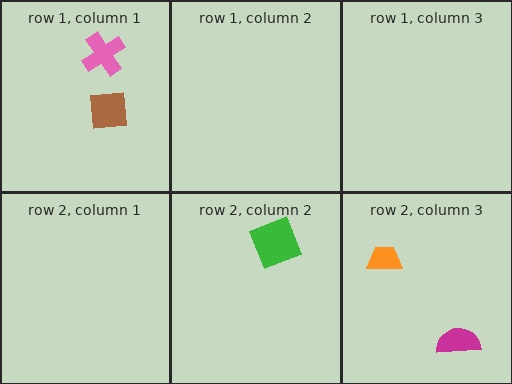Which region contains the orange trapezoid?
The row 2, column 3 region.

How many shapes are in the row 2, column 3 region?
2.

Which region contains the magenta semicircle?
The row 2, column 3 region.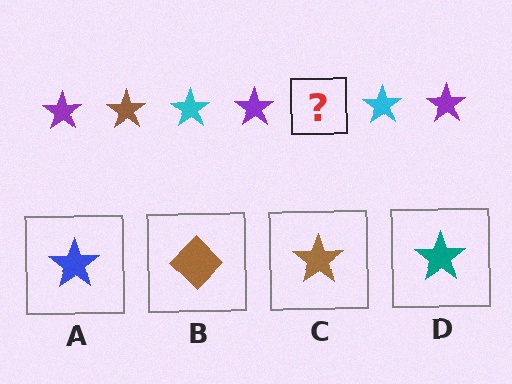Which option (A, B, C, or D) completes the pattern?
C.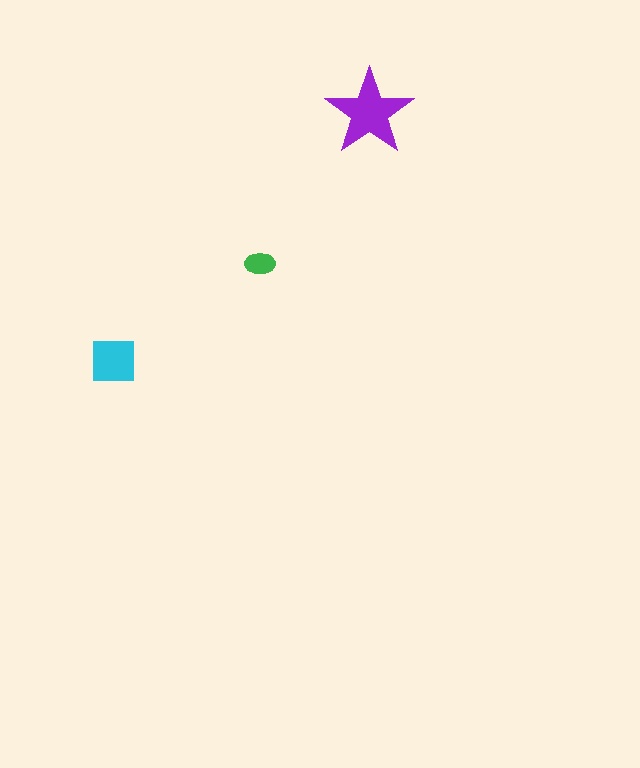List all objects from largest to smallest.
The purple star, the cyan square, the green ellipse.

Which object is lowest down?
The cyan square is bottommost.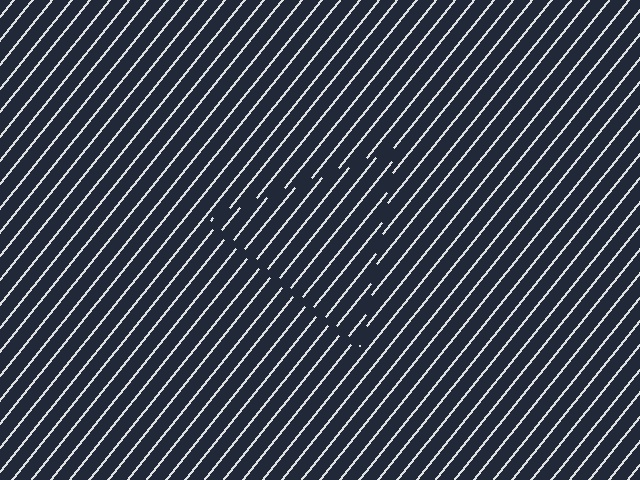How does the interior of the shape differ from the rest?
The interior of the shape contains the same grating, shifted by half a period — the contour is defined by the phase discontinuity where line-ends from the inner and outer gratings abut.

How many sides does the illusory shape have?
3 sides — the line-ends trace a triangle.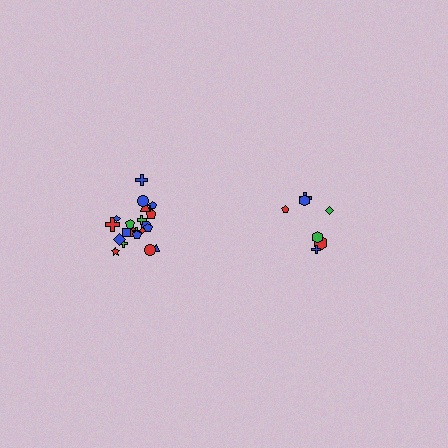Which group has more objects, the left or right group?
The left group.